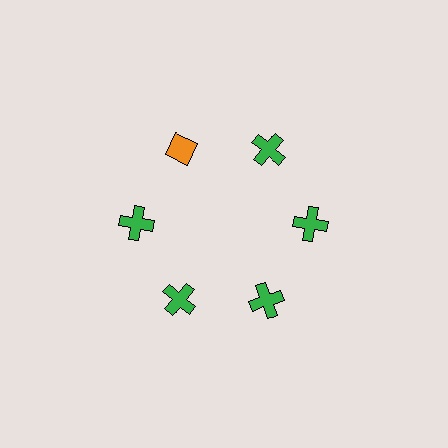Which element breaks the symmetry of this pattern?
The orange diamond at roughly the 11 o'clock position breaks the symmetry. All other shapes are green crosses.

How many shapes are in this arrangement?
There are 6 shapes arranged in a ring pattern.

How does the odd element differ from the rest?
It differs in both color (orange instead of green) and shape (diamond instead of cross).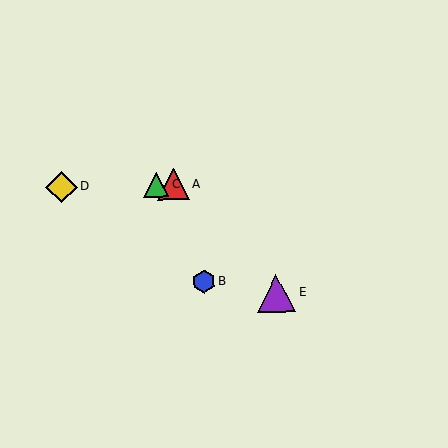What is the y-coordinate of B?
Object B is at y≈281.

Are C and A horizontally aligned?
Yes, both are at y≈185.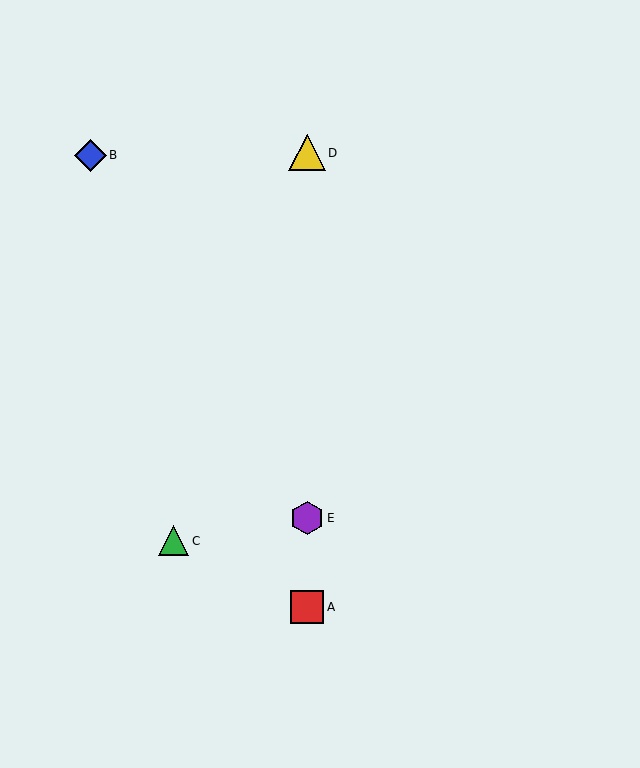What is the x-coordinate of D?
Object D is at x≈307.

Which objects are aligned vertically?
Objects A, D, E are aligned vertically.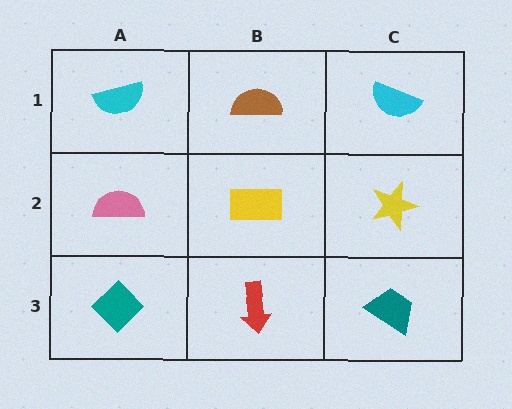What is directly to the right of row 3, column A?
A red arrow.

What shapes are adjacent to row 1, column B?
A yellow rectangle (row 2, column B), a cyan semicircle (row 1, column A), a cyan semicircle (row 1, column C).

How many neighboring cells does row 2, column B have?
4.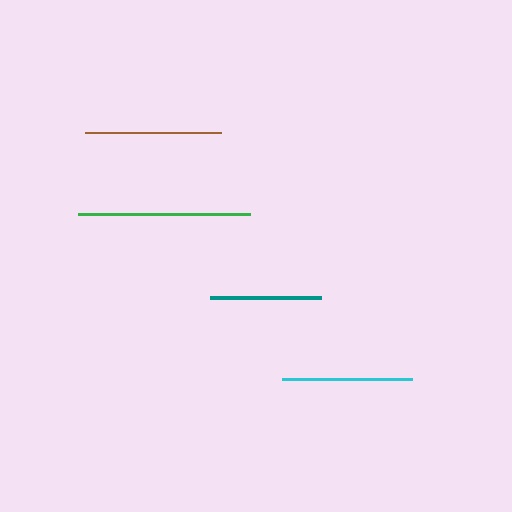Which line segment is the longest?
The green line is the longest at approximately 172 pixels.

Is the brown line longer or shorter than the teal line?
The brown line is longer than the teal line.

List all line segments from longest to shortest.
From longest to shortest: green, brown, cyan, teal.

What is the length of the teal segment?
The teal segment is approximately 111 pixels long.